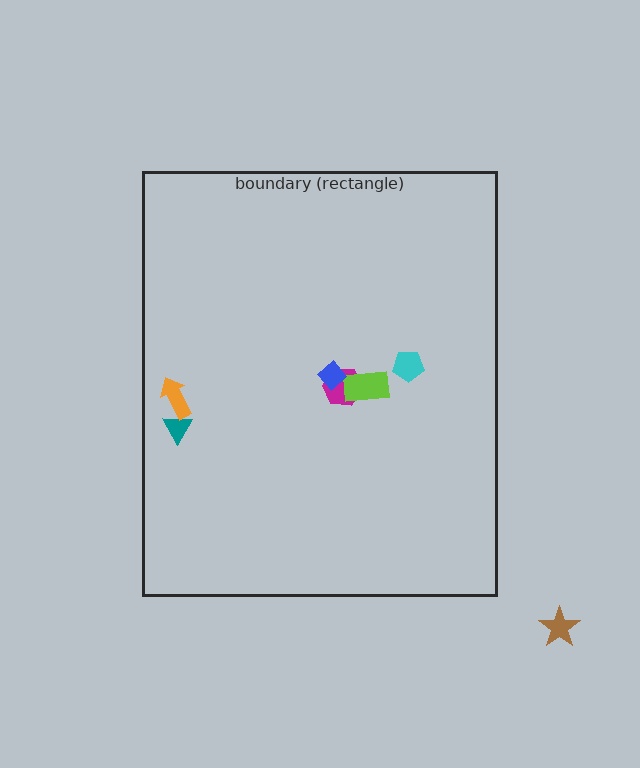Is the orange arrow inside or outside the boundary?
Inside.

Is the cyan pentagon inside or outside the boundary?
Inside.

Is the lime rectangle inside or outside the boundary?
Inside.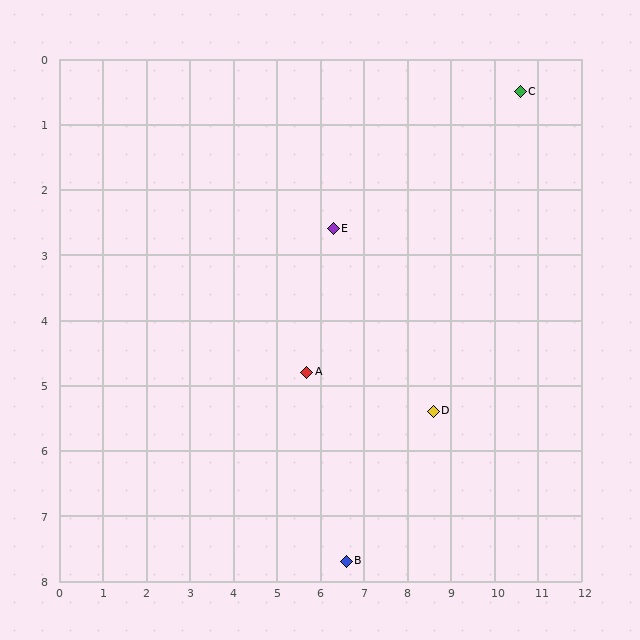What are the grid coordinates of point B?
Point B is at approximately (6.6, 7.7).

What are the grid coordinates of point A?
Point A is at approximately (5.7, 4.8).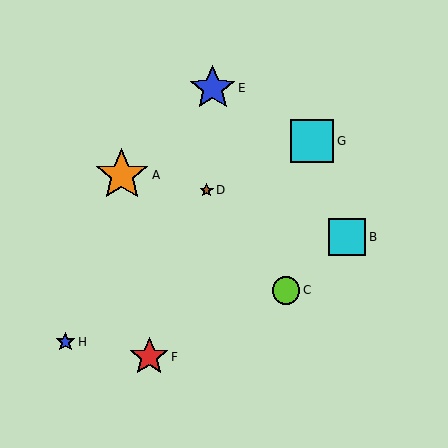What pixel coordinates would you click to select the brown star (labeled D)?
Click at (207, 190) to select the brown star D.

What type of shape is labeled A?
Shape A is an orange star.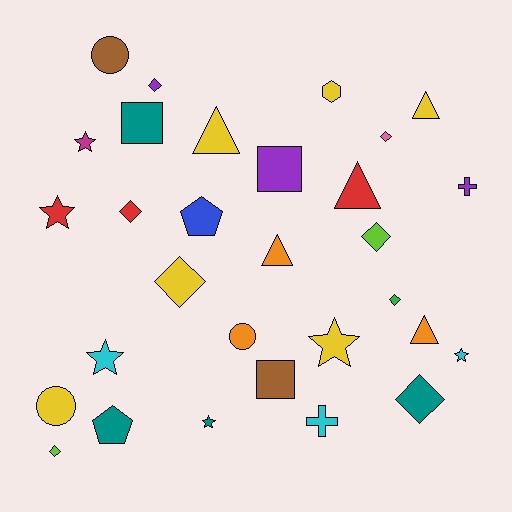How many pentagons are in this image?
There are 2 pentagons.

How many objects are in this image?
There are 30 objects.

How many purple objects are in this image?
There are 3 purple objects.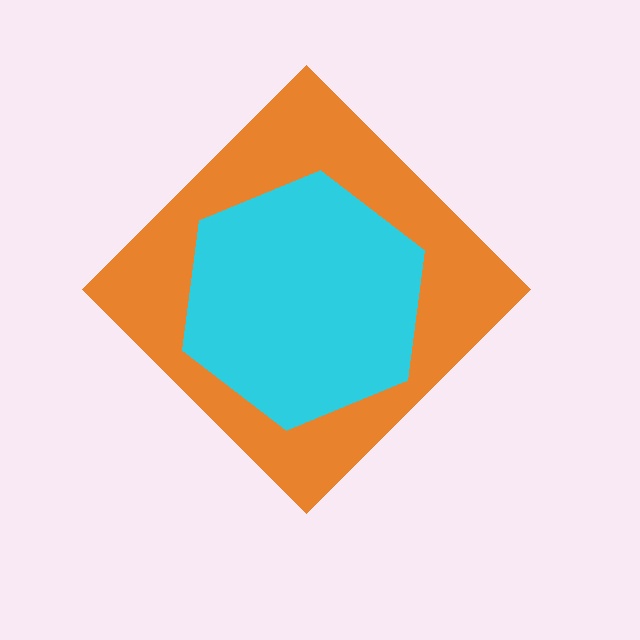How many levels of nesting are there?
2.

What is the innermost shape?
The cyan hexagon.